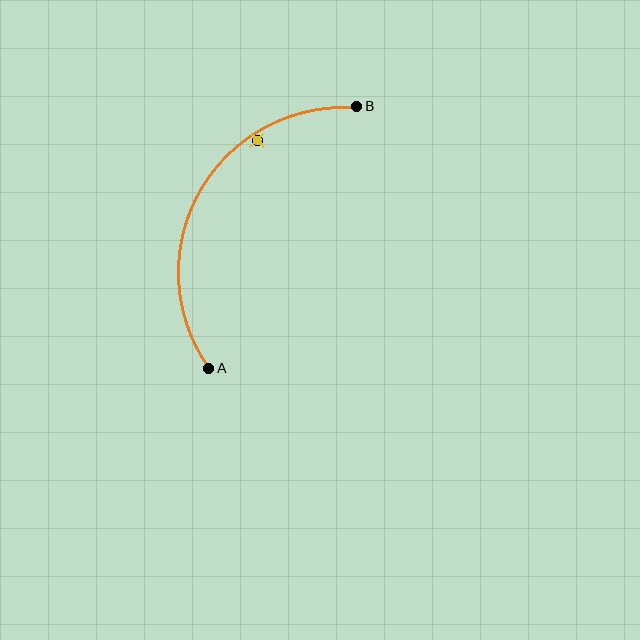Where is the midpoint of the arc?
The arc midpoint is the point on the curve farthest from the straight line joining A and B. It sits to the left of that line.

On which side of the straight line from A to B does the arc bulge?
The arc bulges to the left of the straight line connecting A and B.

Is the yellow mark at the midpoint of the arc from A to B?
No — the yellow mark does not lie on the arc at all. It sits slightly inside the curve.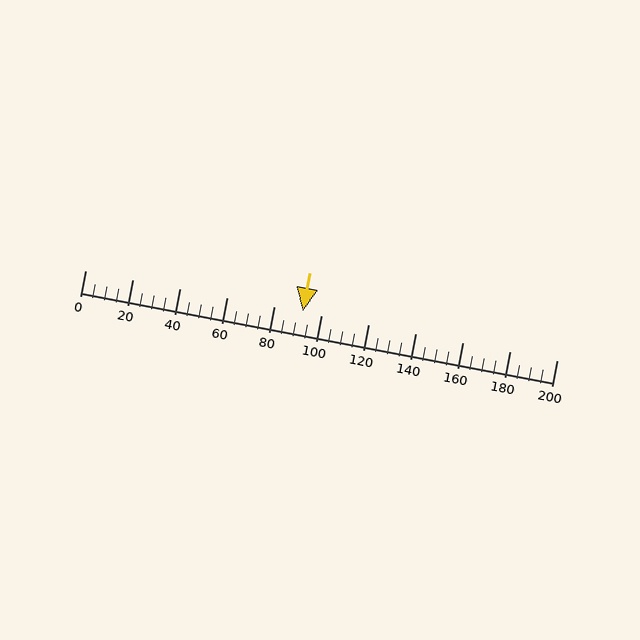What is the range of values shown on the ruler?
The ruler shows values from 0 to 200.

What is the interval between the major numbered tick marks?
The major tick marks are spaced 20 units apart.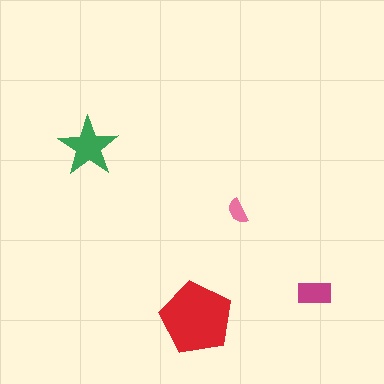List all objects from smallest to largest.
The pink semicircle, the magenta rectangle, the green star, the red pentagon.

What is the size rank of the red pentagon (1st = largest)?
1st.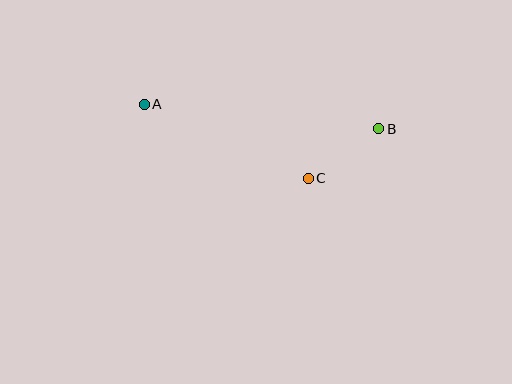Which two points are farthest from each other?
Points A and B are farthest from each other.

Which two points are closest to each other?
Points B and C are closest to each other.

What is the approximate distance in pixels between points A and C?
The distance between A and C is approximately 180 pixels.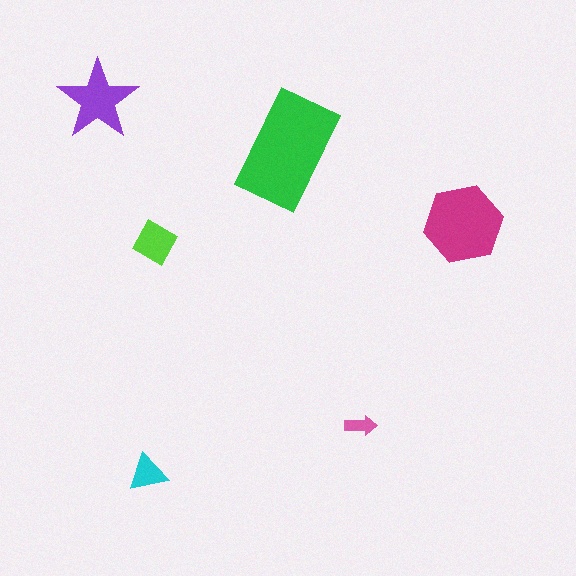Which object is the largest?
The green rectangle.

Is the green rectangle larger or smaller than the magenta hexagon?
Larger.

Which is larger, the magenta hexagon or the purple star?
The magenta hexagon.